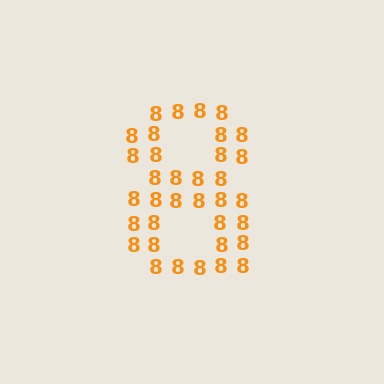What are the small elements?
The small elements are digit 8's.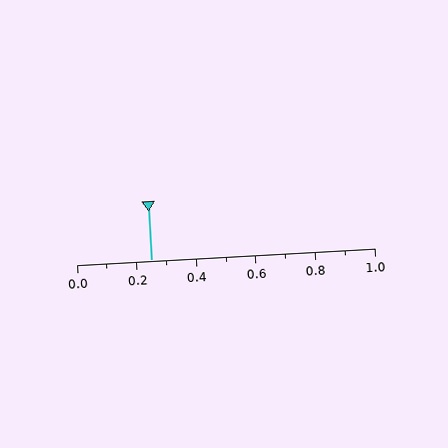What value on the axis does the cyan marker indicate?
The marker indicates approximately 0.25.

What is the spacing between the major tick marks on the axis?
The major ticks are spaced 0.2 apart.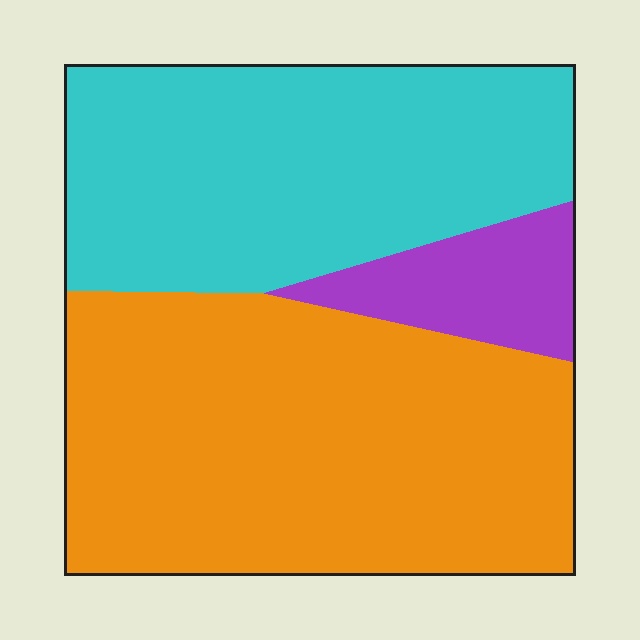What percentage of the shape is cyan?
Cyan covers around 40% of the shape.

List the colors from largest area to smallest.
From largest to smallest: orange, cyan, purple.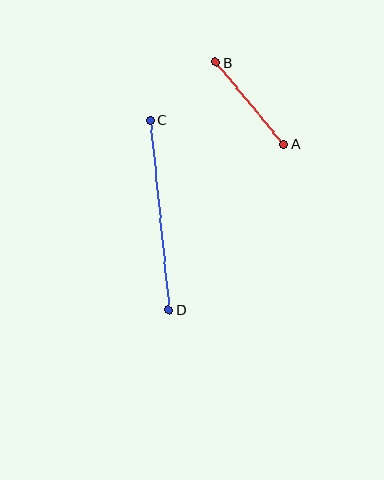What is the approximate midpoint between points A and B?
The midpoint is at approximately (250, 103) pixels.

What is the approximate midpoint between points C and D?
The midpoint is at approximately (160, 215) pixels.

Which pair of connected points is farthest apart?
Points C and D are farthest apart.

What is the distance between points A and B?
The distance is approximately 106 pixels.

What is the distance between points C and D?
The distance is approximately 190 pixels.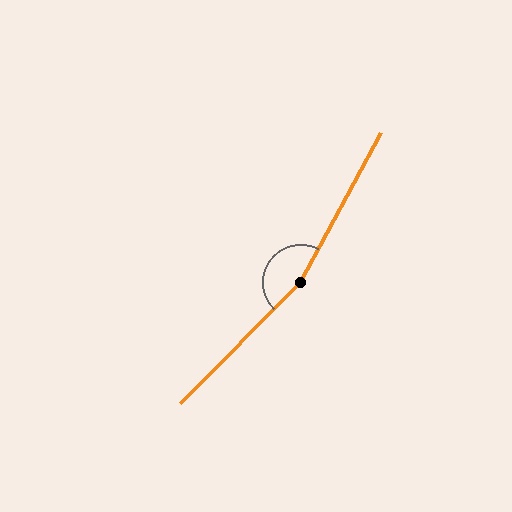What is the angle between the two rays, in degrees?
Approximately 163 degrees.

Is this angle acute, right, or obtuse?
It is obtuse.